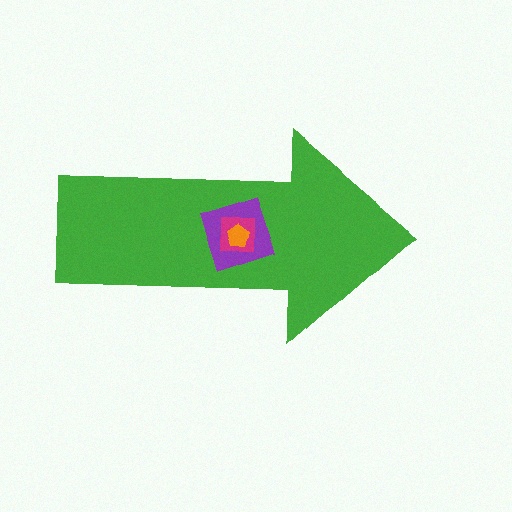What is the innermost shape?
The orange pentagon.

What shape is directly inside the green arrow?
The purple diamond.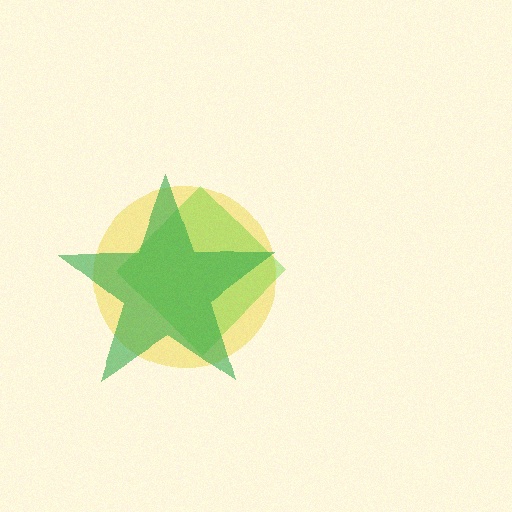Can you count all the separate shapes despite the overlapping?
Yes, there are 3 separate shapes.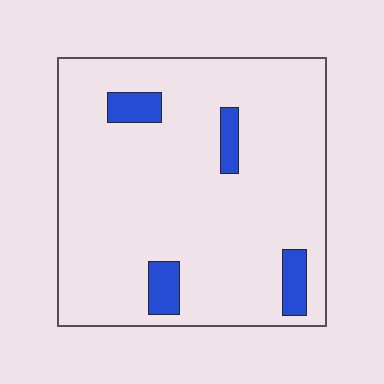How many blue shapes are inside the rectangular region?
4.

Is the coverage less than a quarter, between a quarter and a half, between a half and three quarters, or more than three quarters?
Less than a quarter.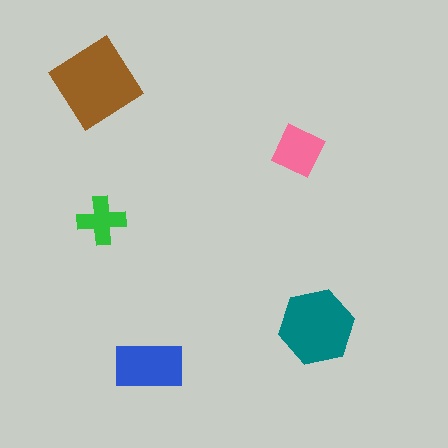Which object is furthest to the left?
The brown diamond is leftmost.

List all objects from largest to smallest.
The brown diamond, the teal hexagon, the blue rectangle, the pink square, the green cross.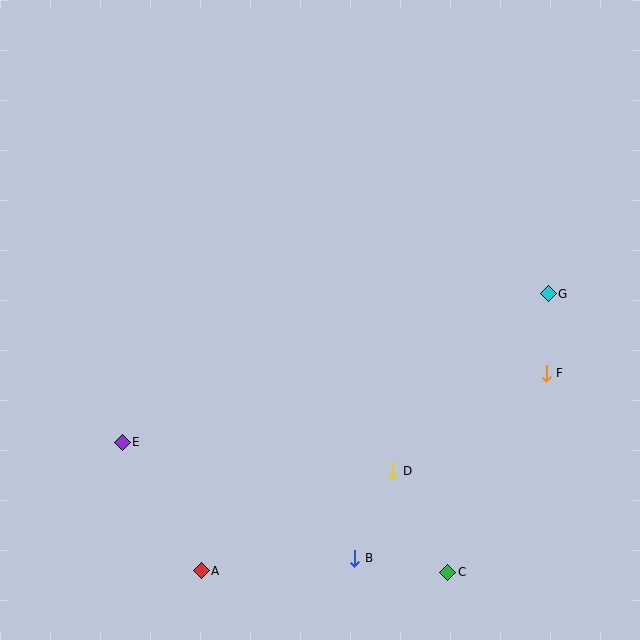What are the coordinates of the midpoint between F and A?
The midpoint between F and A is at (374, 472).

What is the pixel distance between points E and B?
The distance between E and B is 260 pixels.